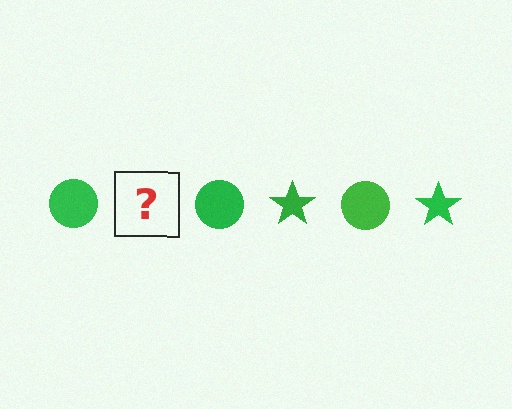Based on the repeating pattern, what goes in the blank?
The blank should be a green star.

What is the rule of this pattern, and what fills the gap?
The rule is that the pattern cycles through circle, star shapes in green. The gap should be filled with a green star.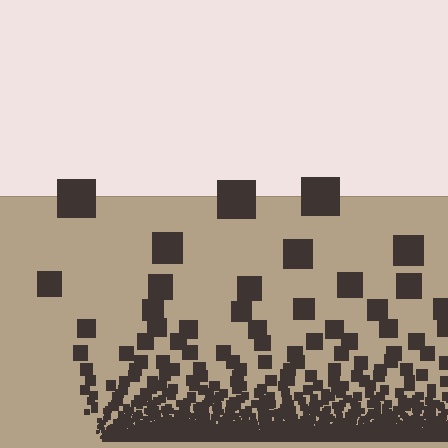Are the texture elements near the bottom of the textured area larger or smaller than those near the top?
Smaller. The gradient is inverted — elements near the bottom are smaller and denser.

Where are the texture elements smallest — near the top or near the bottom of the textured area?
Near the bottom.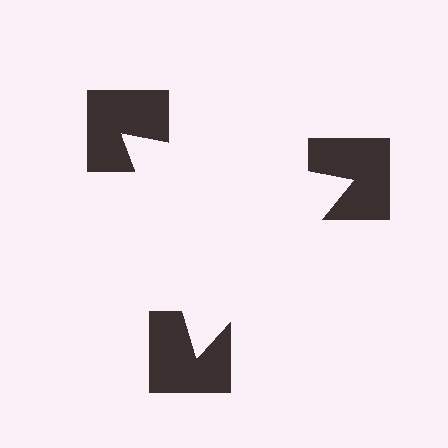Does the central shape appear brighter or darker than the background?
It typically appears slightly brighter than the background, even though no actual brightness change is drawn.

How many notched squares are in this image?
There are 3 — one at each vertex of the illusory triangle.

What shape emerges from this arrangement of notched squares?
An illusory triangle — its edges are inferred from the aligned wedge cuts in the notched squares, not physically drawn.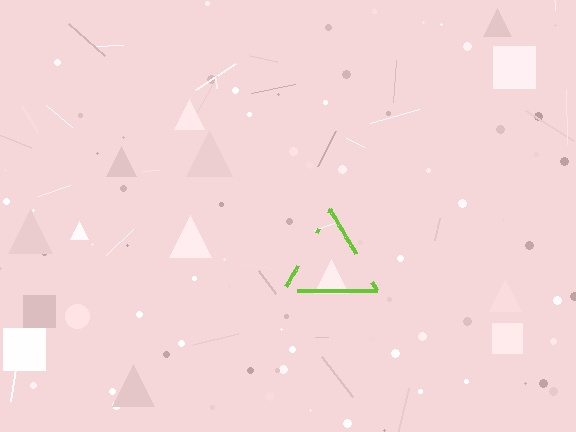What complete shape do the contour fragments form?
The contour fragments form a triangle.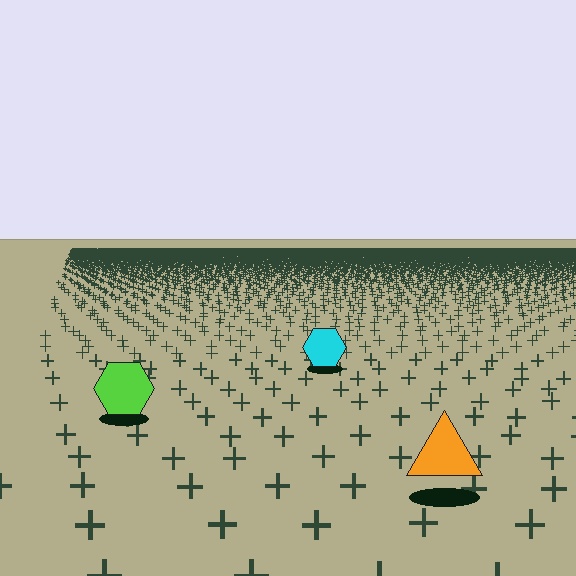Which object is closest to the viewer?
The orange triangle is closest. The texture marks near it are larger and more spread out.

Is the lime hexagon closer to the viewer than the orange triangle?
No. The orange triangle is closer — you can tell from the texture gradient: the ground texture is coarser near it.